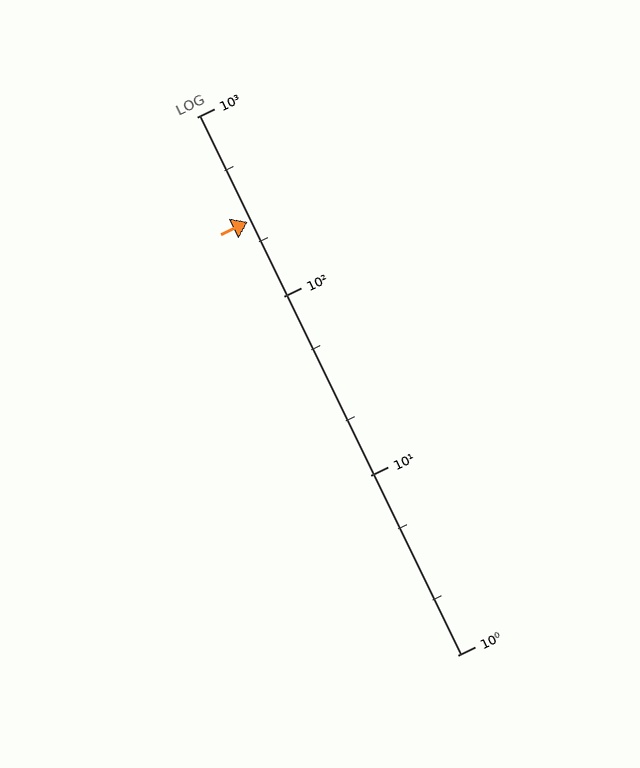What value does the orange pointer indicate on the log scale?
The pointer indicates approximately 260.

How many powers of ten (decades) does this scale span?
The scale spans 3 decades, from 1 to 1000.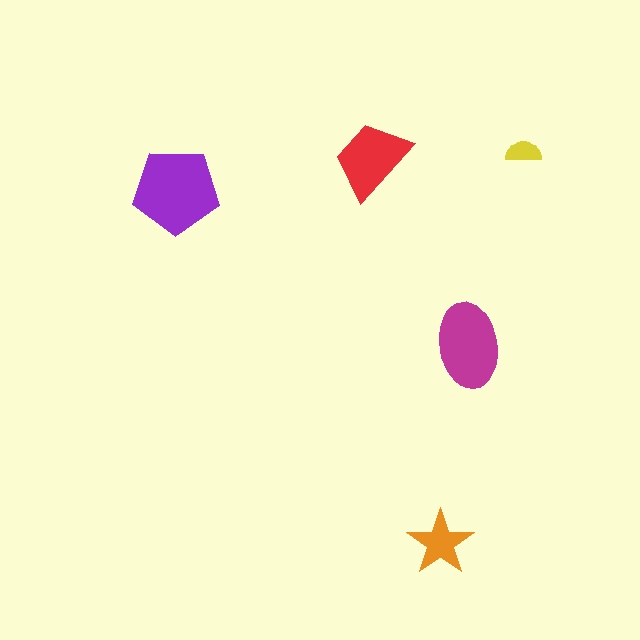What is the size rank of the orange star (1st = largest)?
4th.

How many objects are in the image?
There are 5 objects in the image.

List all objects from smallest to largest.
The yellow semicircle, the orange star, the red trapezoid, the magenta ellipse, the purple pentagon.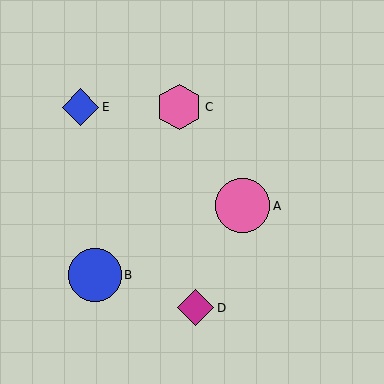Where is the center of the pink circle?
The center of the pink circle is at (243, 206).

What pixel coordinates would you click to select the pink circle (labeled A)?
Click at (243, 206) to select the pink circle A.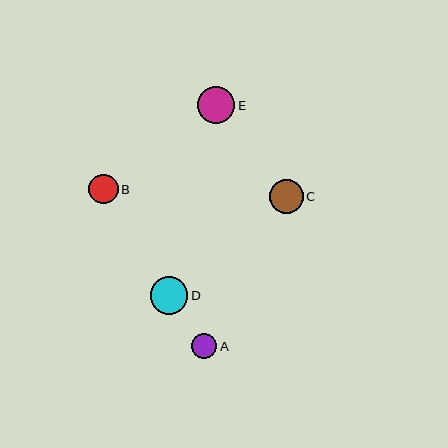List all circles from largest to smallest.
From largest to smallest: D, E, C, B, A.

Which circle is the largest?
Circle D is the largest with a size of approximately 37 pixels.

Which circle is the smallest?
Circle A is the smallest with a size of approximately 25 pixels.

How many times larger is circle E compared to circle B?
Circle E is approximately 1.2 times the size of circle B.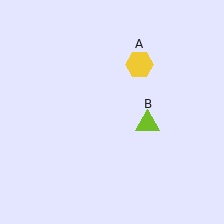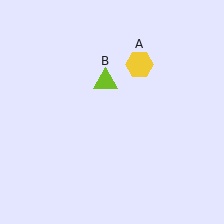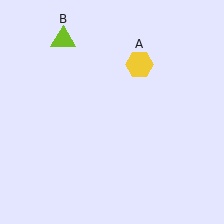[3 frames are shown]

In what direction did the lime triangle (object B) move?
The lime triangle (object B) moved up and to the left.